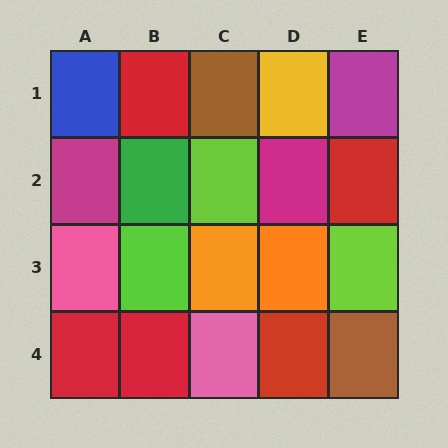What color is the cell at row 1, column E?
Magenta.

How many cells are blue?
1 cell is blue.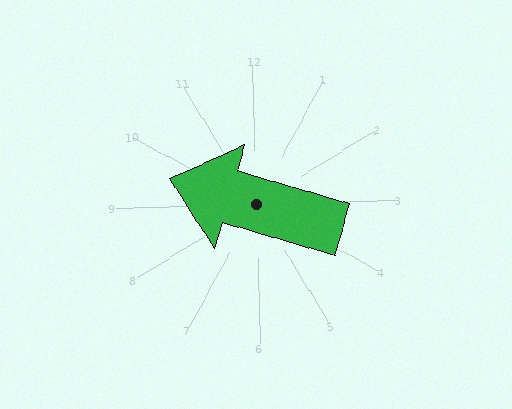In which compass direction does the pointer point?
West.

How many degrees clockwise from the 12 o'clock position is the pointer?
Approximately 288 degrees.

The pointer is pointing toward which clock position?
Roughly 10 o'clock.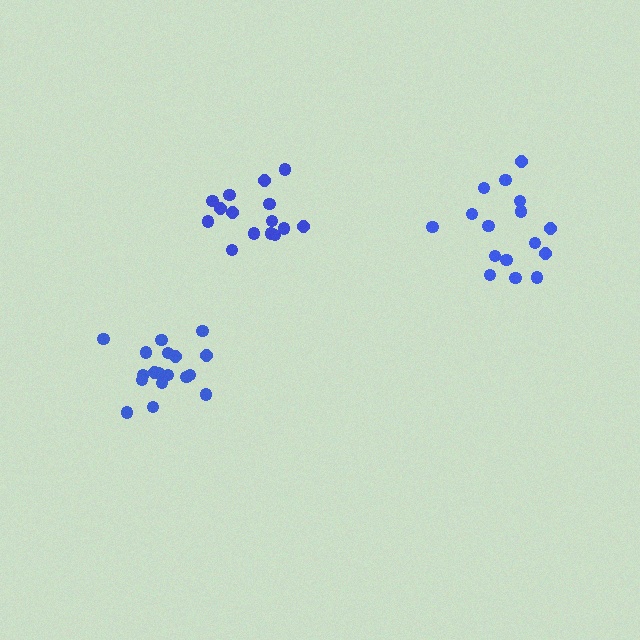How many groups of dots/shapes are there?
There are 3 groups.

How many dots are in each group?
Group 1: 15 dots, Group 2: 16 dots, Group 3: 18 dots (49 total).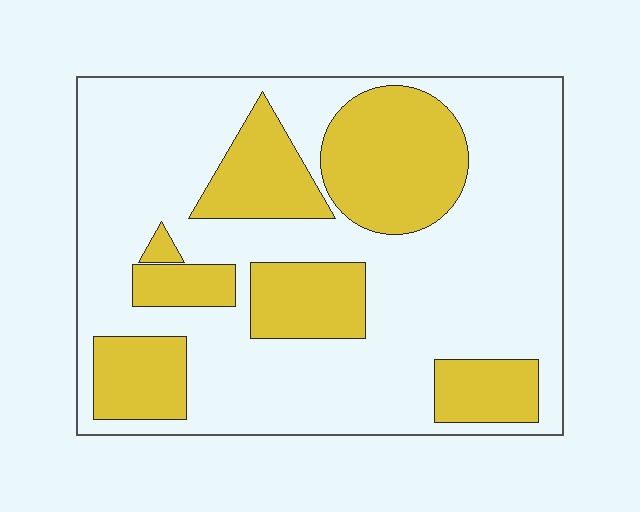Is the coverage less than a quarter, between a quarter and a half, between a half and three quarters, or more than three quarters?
Between a quarter and a half.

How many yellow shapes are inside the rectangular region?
7.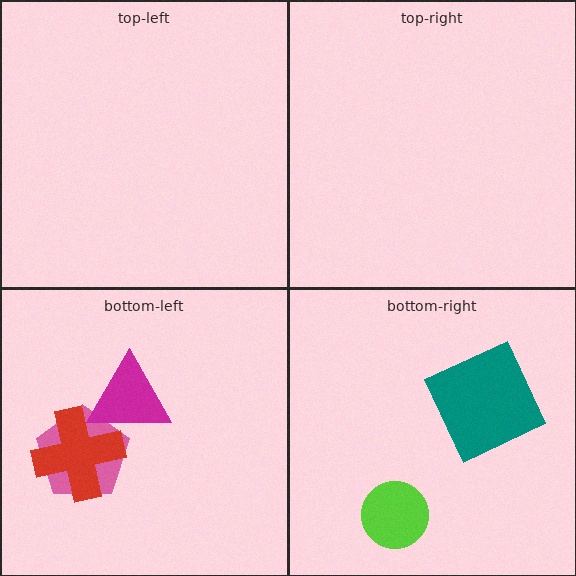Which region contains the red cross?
The bottom-left region.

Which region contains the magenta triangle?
The bottom-left region.